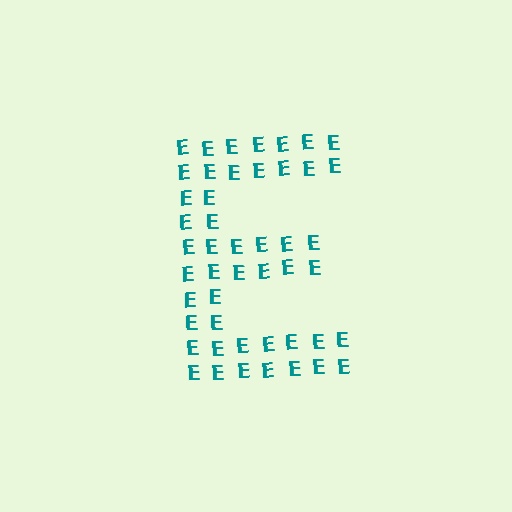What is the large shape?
The large shape is the letter E.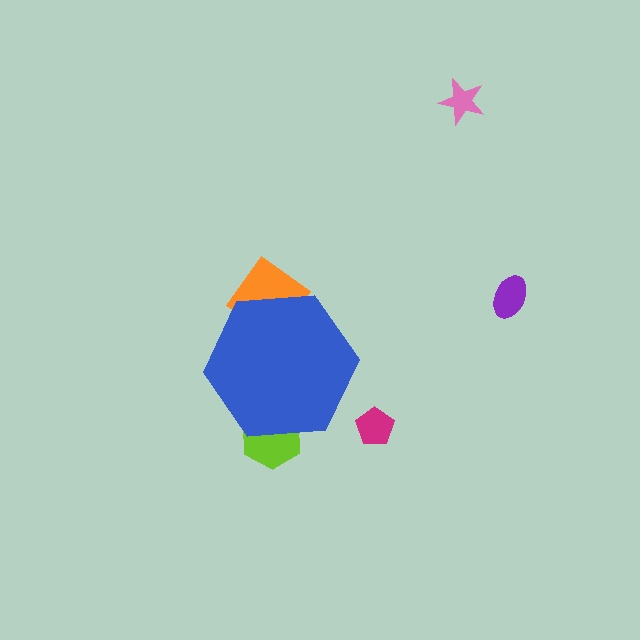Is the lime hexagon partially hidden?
Yes, the lime hexagon is partially hidden behind the blue hexagon.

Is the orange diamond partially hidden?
Yes, the orange diamond is partially hidden behind the blue hexagon.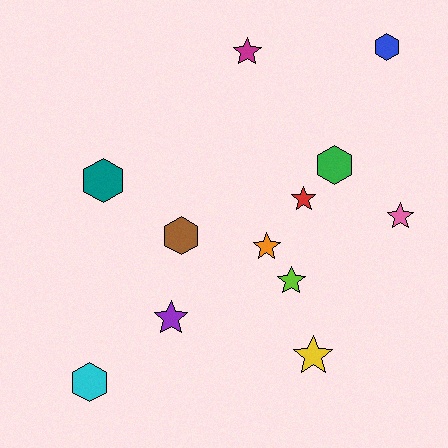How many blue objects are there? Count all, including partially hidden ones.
There is 1 blue object.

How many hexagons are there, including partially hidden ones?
There are 5 hexagons.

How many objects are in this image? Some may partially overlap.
There are 12 objects.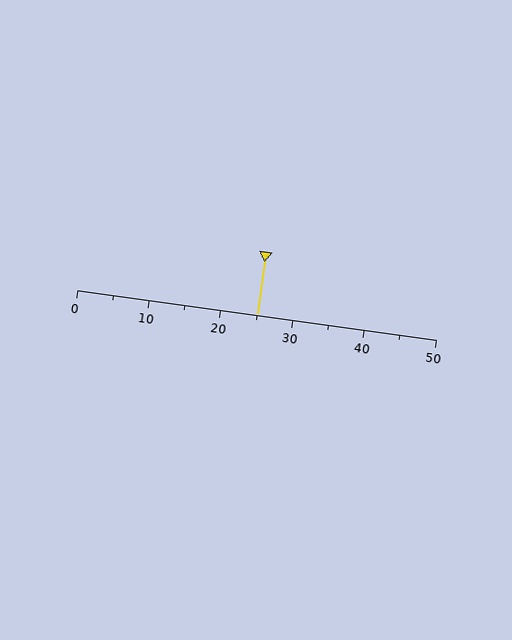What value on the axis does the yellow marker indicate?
The marker indicates approximately 25.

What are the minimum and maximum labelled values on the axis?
The axis runs from 0 to 50.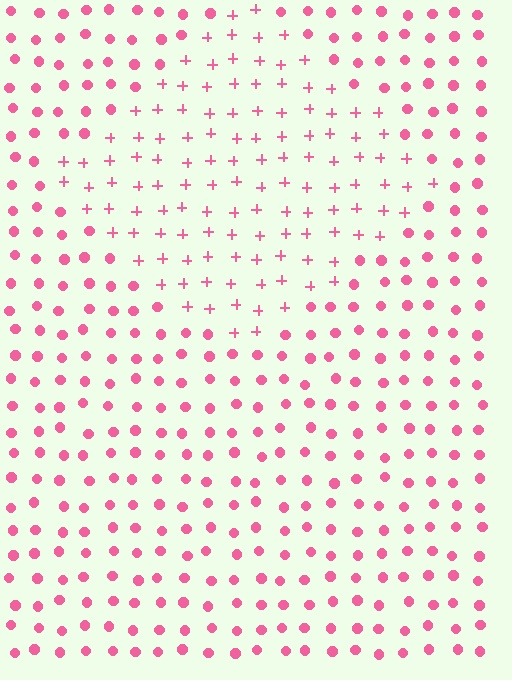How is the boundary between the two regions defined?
The boundary is defined by a change in element shape: plus signs inside vs. circles outside. All elements share the same color and spacing.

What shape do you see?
I see a diamond.